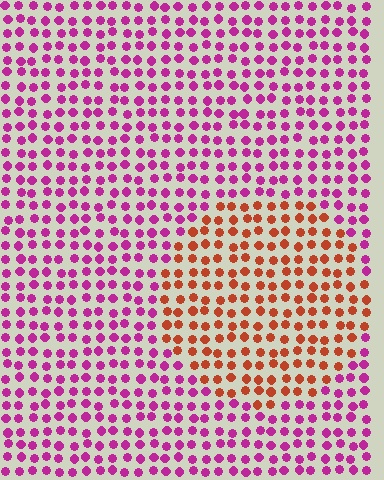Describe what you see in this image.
The image is filled with small magenta elements in a uniform arrangement. A circle-shaped region is visible where the elements are tinted to a slightly different hue, forming a subtle color boundary.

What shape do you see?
I see a circle.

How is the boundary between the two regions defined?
The boundary is defined purely by a slight shift in hue (about 57 degrees). Spacing, size, and orientation are identical on both sides.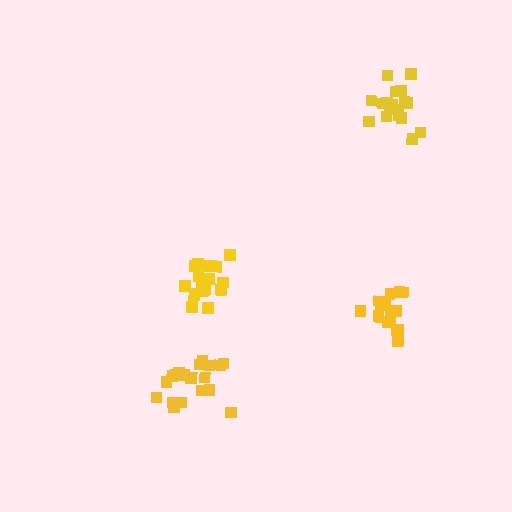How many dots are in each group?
Group 1: 15 dots, Group 2: 18 dots, Group 3: 19 dots, Group 4: 17 dots (69 total).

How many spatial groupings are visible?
There are 4 spatial groupings.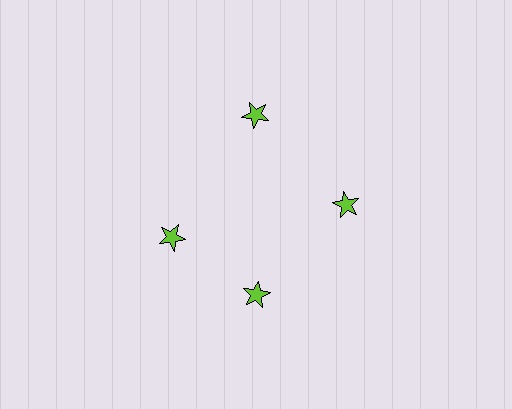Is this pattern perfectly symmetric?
No. The 4 lime stars are arranged in a ring, but one element near the 9 o'clock position is rotated out of alignment along the ring, breaking the 4-fold rotational symmetry.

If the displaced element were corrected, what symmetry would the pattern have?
It would have 4-fold rotational symmetry — the pattern would map onto itself every 90 degrees.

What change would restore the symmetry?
The symmetry would be restored by rotating it back into even spacing with its neighbors so that all 4 stars sit at equal angles and equal distance from the center.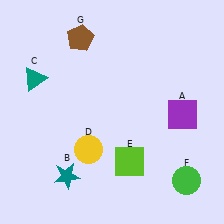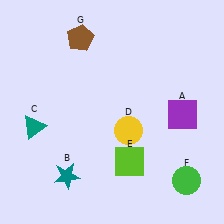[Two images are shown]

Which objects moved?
The objects that moved are: the teal triangle (C), the yellow circle (D).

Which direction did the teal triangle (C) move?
The teal triangle (C) moved down.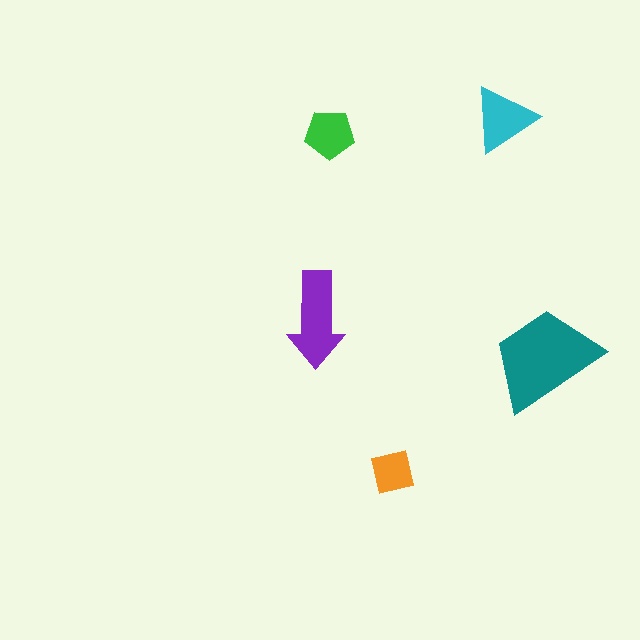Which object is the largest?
The teal trapezoid.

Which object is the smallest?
The orange square.